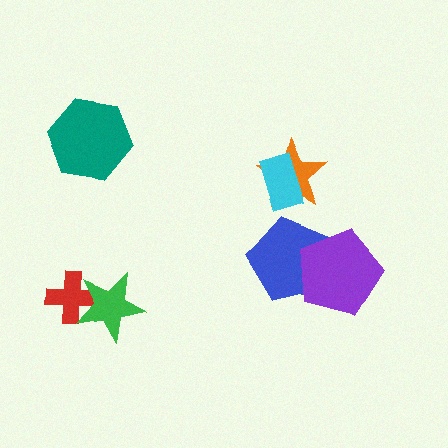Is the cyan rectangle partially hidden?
No, no other shape covers it.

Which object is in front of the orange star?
The cyan rectangle is in front of the orange star.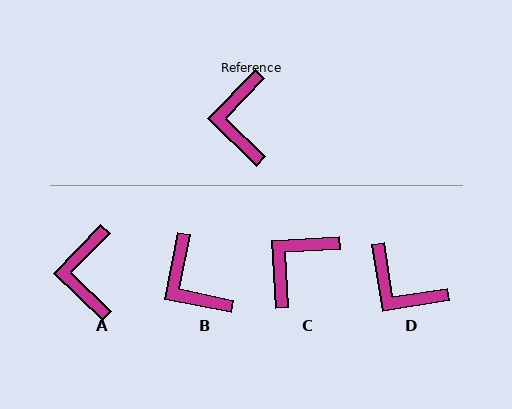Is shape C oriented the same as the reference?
No, it is off by about 43 degrees.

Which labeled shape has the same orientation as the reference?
A.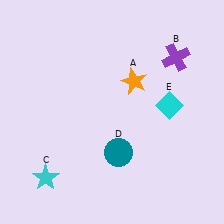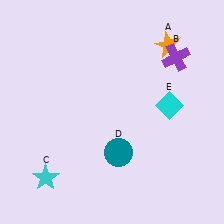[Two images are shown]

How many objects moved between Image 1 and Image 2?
1 object moved between the two images.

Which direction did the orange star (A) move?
The orange star (A) moved up.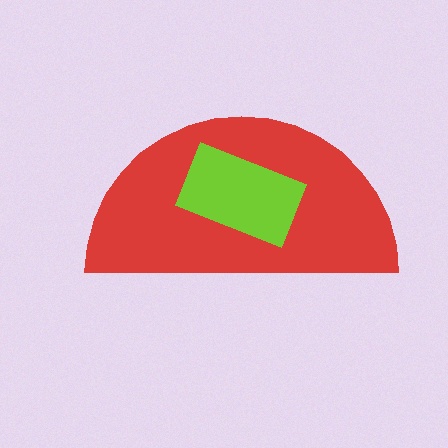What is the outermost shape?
The red semicircle.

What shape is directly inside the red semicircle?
The lime rectangle.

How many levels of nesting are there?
2.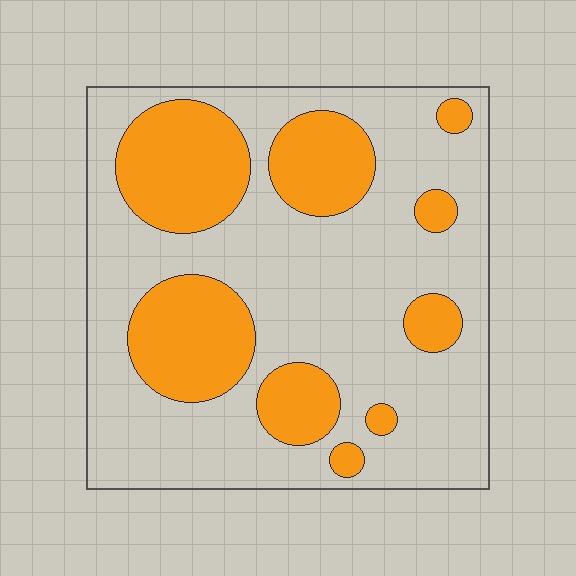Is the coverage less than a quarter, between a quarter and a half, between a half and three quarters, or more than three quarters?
Between a quarter and a half.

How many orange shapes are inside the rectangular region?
9.